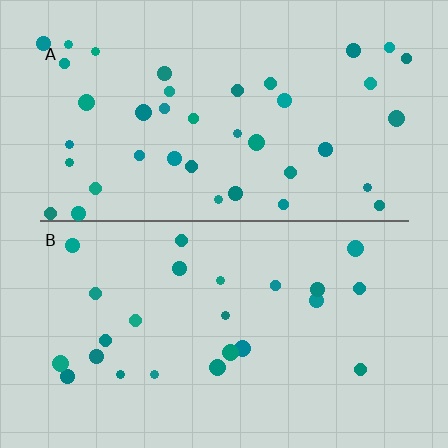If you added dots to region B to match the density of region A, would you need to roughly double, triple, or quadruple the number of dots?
Approximately double.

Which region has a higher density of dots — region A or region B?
A (the top).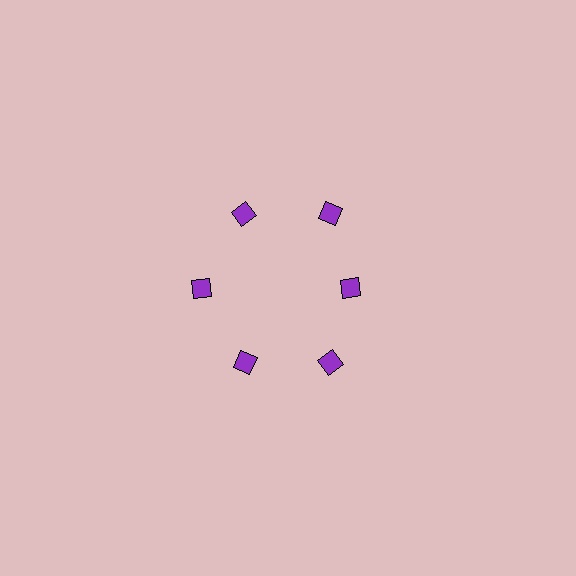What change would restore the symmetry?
The symmetry would be restored by moving it outward, back onto the ring so that all 6 diamonds sit at equal angles and equal distance from the center.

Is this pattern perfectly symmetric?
No. The 6 purple diamonds are arranged in a ring, but one element near the 3 o'clock position is pulled inward toward the center, breaking the 6-fold rotational symmetry.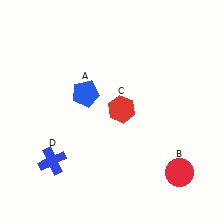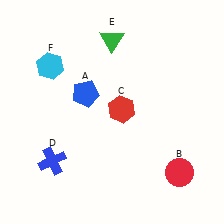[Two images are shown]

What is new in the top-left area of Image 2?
A cyan hexagon (F) was added in the top-left area of Image 2.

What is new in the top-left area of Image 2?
A green triangle (E) was added in the top-left area of Image 2.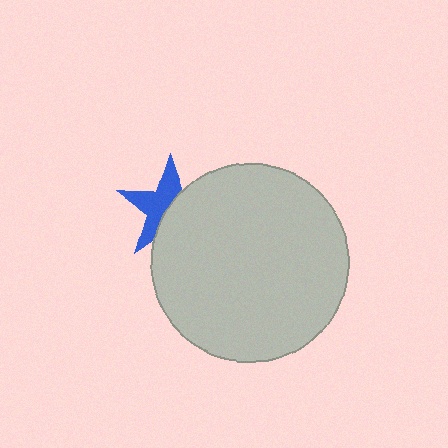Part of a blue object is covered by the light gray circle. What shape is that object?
It is a star.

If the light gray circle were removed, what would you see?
You would see the complete blue star.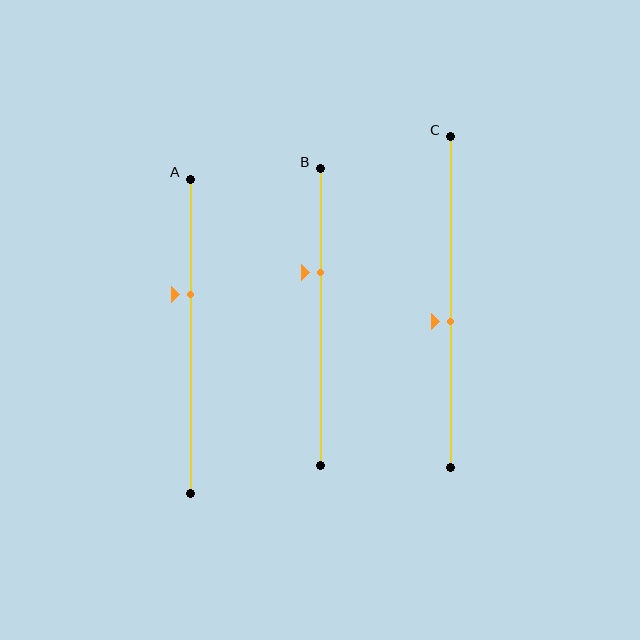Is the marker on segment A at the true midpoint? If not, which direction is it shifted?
No, the marker on segment A is shifted upward by about 13% of the segment length.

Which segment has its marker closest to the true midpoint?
Segment C has its marker closest to the true midpoint.